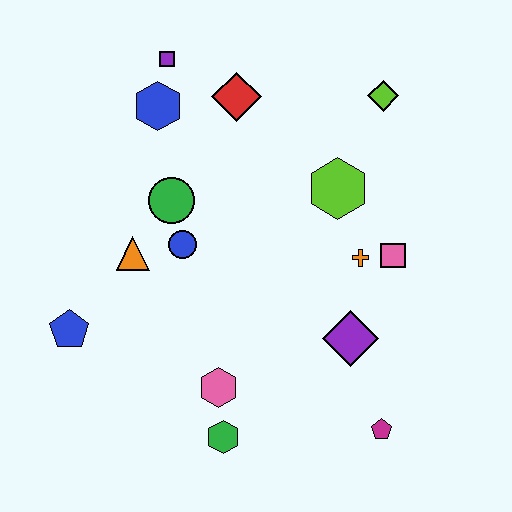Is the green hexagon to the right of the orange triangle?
Yes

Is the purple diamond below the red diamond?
Yes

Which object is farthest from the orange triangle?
The magenta pentagon is farthest from the orange triangle.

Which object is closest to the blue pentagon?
The orange triangle is closest to the blue pentagon.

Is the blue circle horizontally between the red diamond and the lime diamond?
No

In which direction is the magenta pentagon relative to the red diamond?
The magenta pentagon is below the red diamond.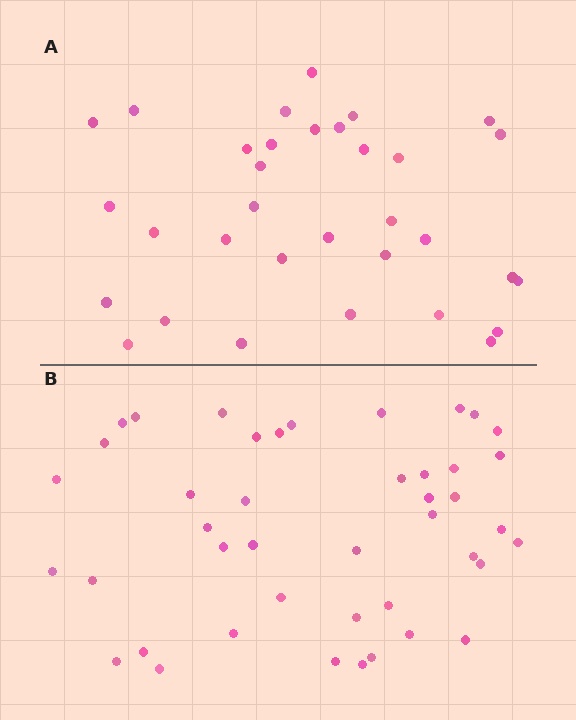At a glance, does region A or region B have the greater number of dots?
Region B (the bottom region) has more dots.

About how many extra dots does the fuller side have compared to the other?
Region B has roughly 10 or so more dots than region A.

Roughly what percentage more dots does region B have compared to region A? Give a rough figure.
About 30% more.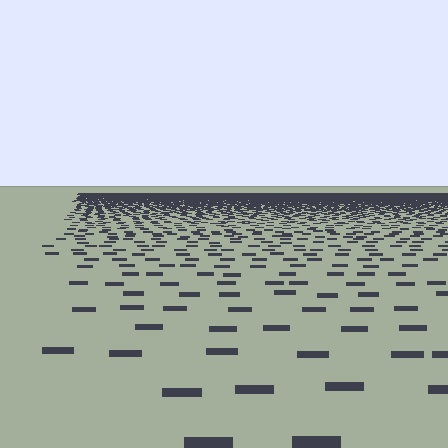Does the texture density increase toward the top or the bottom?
Density increases toward the top.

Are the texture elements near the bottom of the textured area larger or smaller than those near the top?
Larger. Near the bottom, elements are closer to the viewer and appear at a bigger on-screen size.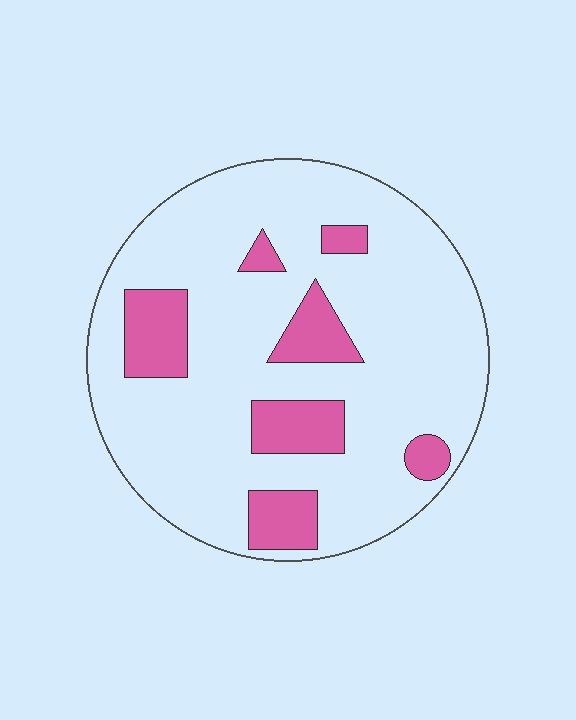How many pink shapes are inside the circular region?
7.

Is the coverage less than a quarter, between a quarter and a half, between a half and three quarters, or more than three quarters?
Less than a quarter.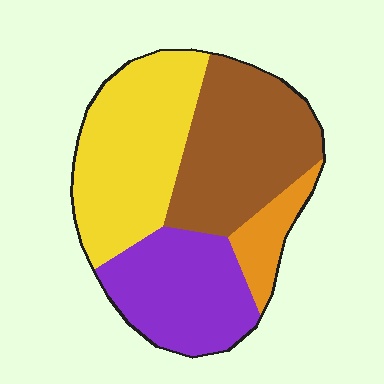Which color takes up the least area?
Orange, at roughly 10%.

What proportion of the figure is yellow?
Yellow takes up between a quarter and a half of the figure.